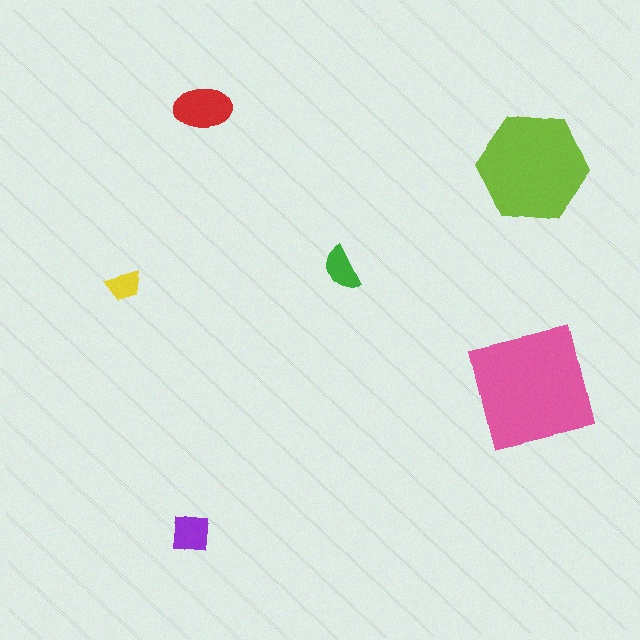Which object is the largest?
The pink square.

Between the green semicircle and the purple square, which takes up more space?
The purple square.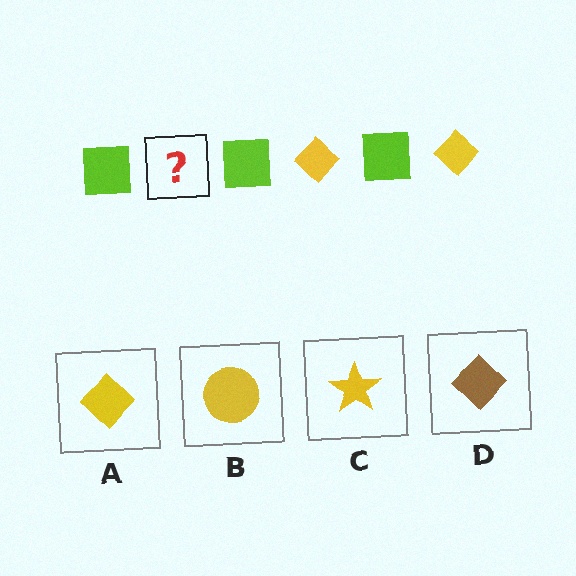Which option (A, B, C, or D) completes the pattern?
A.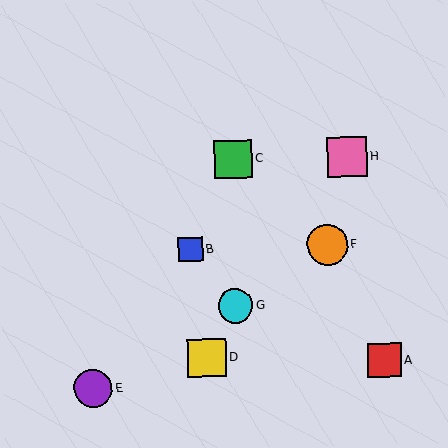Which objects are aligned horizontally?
Objects C, H are aligned horizontally.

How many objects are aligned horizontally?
2 objects (C, H) are aligned horizontally.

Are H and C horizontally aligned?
Yes, both are at y≈157.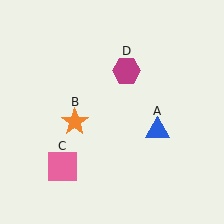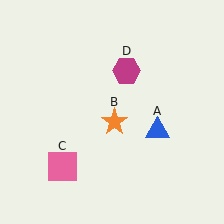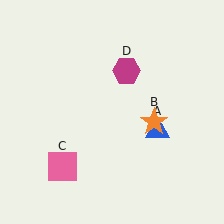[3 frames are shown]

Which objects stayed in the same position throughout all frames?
Blue triangle (object A) and pink square (object C) and magenta hexagon (object D) remained stationary.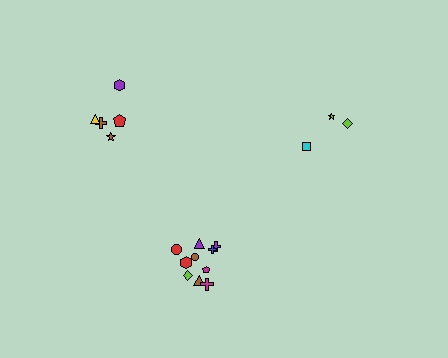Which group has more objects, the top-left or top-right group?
The top-left group.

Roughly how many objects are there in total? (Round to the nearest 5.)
Roughly 20 objects in total.